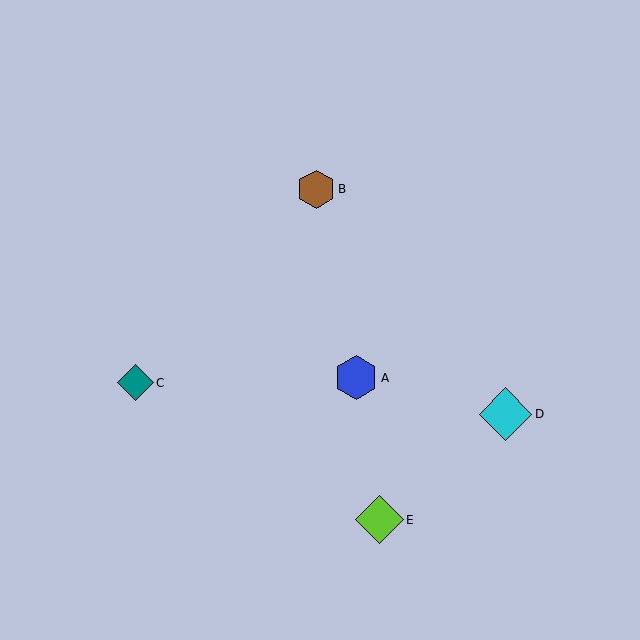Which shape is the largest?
The cyan diamond (labeled D) is the largest.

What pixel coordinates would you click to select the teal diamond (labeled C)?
Click at (136, 383) to select the teal diamond C.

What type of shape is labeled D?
Shape D is a cyan diamond.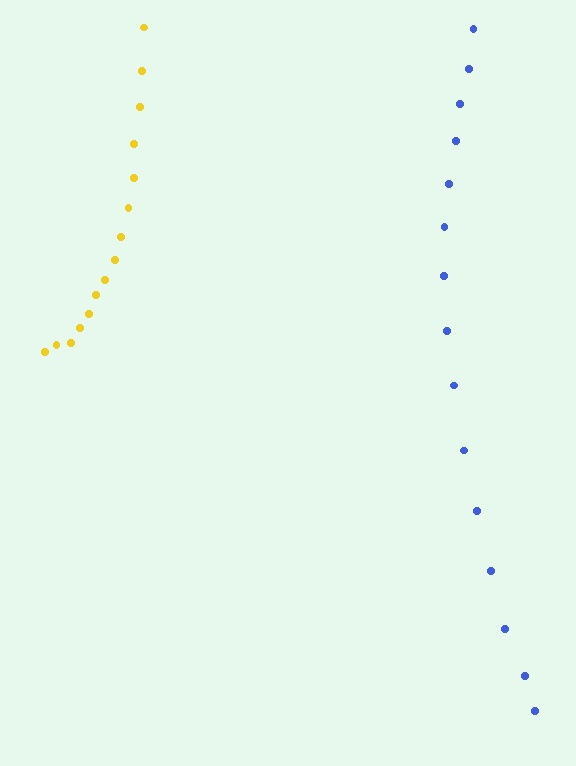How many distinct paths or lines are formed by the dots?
There are 2 distinct paths.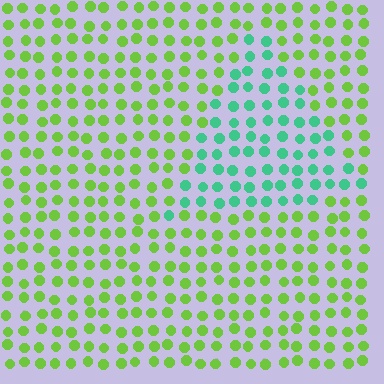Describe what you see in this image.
The image is filled with small lime elements in a uniform arrangement. A triangle-shaped region is visible where the elements are tinted to a slightly different hue, forming a subtle color boundary.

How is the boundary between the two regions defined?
The boundary is defined purely by a slight shift in hue (about 55 degrees). Spacing, size, and orientation are identical on both sides.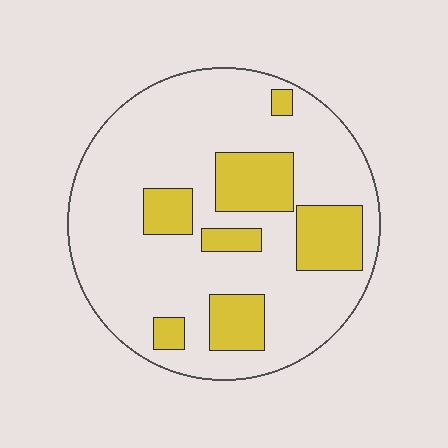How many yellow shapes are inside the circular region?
7.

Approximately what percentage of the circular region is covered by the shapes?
Approximately 25%.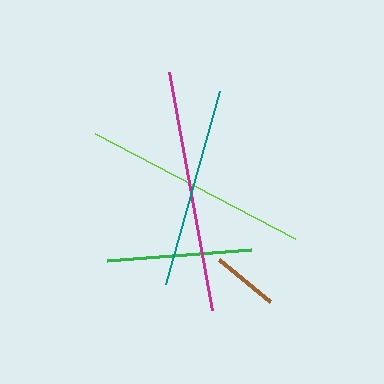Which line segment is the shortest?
The brown line is the shortest at approximately 67 pixels.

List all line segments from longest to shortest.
From longest to shortest: magenta, lime, teal, green, brown.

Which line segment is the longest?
The magenta line is the longest at approximately 242 pixels.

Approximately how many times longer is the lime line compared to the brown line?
The lime line is approximately 3.4 times the length of the brown line.